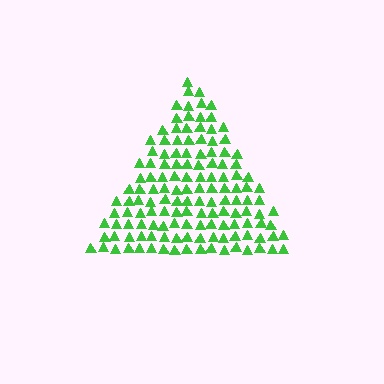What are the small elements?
The small elements are triangles.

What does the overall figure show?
The overall figure shows a triangle.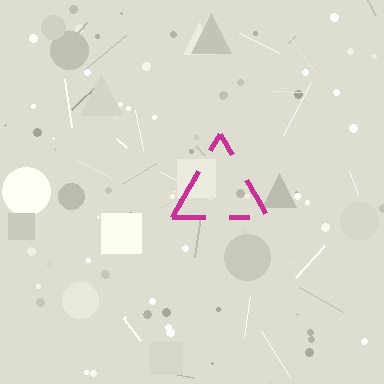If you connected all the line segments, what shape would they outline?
They would outline a triangle.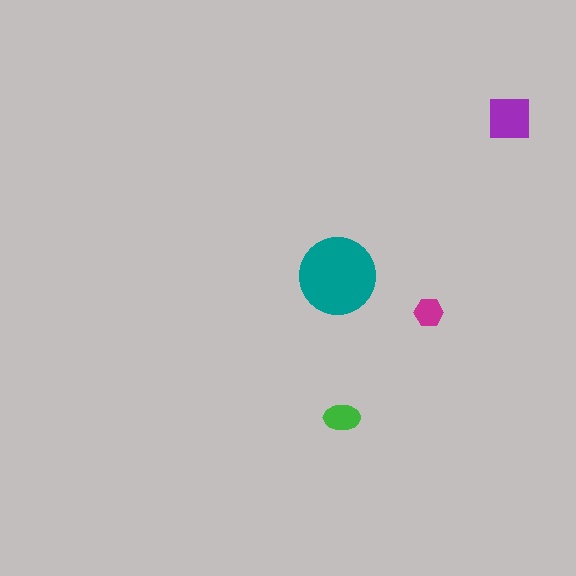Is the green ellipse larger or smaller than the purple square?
Smaller.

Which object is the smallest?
The magenta hexagon.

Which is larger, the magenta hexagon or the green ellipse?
The green ellipse.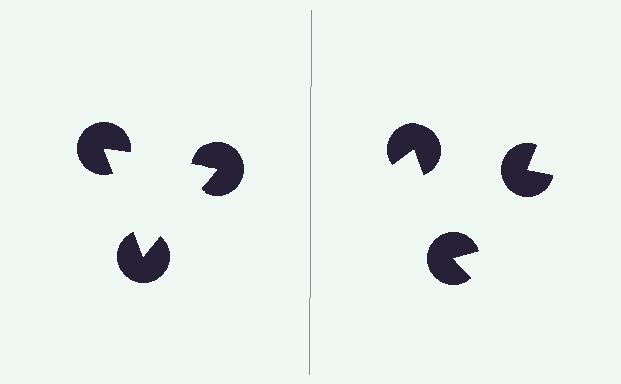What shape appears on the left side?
An illusory triangle.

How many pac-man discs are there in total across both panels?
6 — 3 on each side.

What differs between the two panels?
The pac-man discs are positioned identically on both sides; only the wedge orientations differ. On the left they align to a triangle; on the right they are misaligned.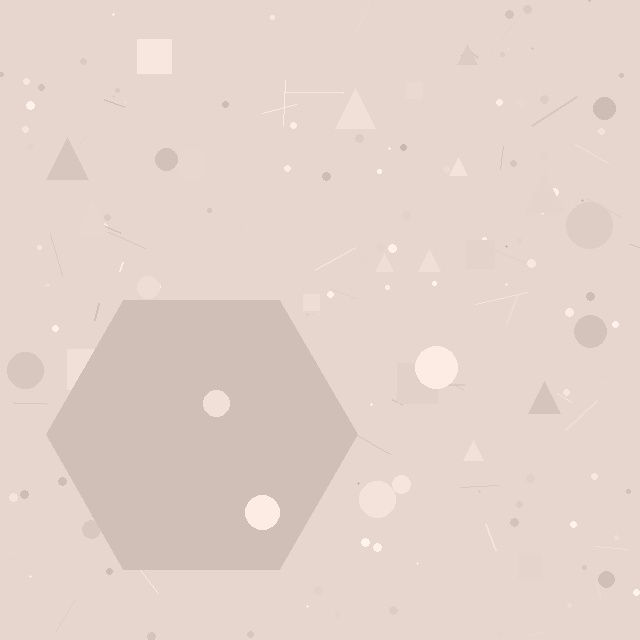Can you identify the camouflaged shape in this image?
The camouflaged shape is a hexagon.